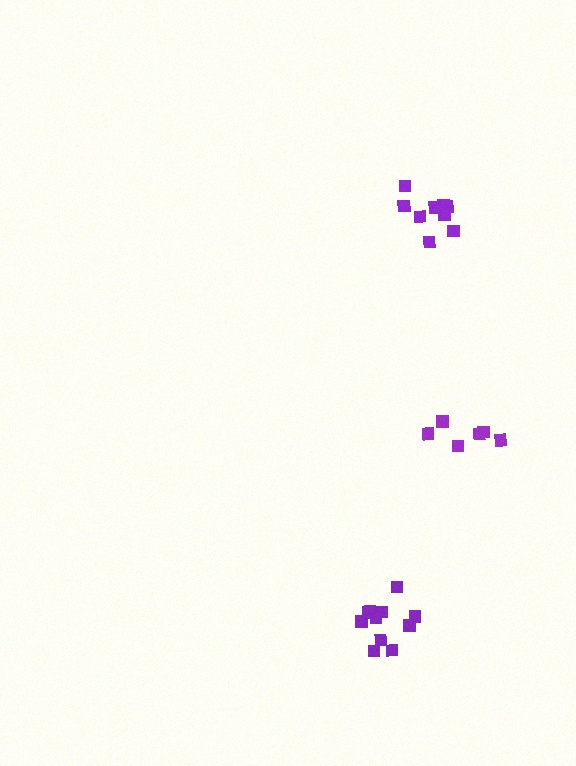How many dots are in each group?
Group 1: 11 dots, Group 2: 6 dots, Group 3: 9 dots (26 total).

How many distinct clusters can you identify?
There are 3 distinct clusters.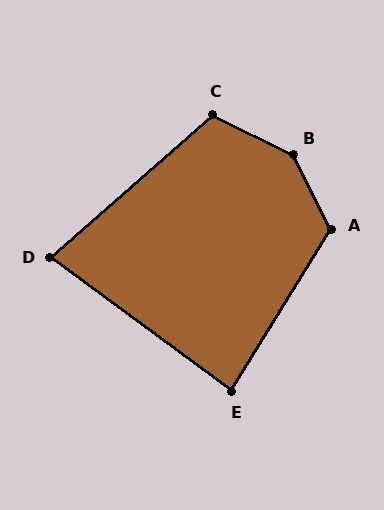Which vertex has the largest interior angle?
B, at approximately 144 degrees.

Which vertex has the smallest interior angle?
D, at approximately 78 degrees.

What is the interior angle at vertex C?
Approximately 112 degrees (obtuse).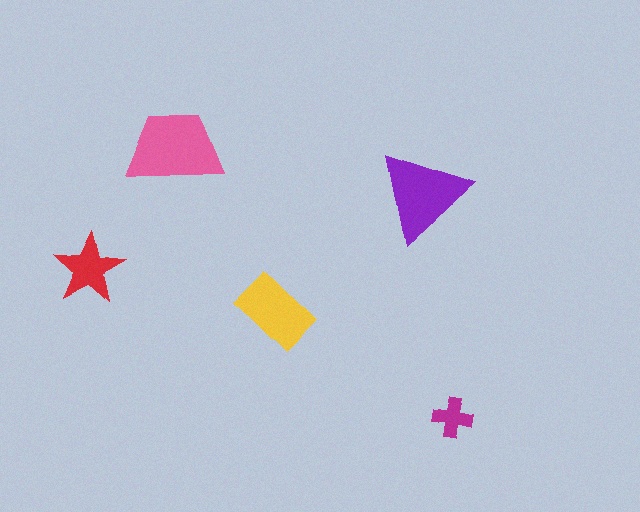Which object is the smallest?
The magenta cross.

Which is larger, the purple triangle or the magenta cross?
The purple triangle.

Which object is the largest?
The pink trapezoid.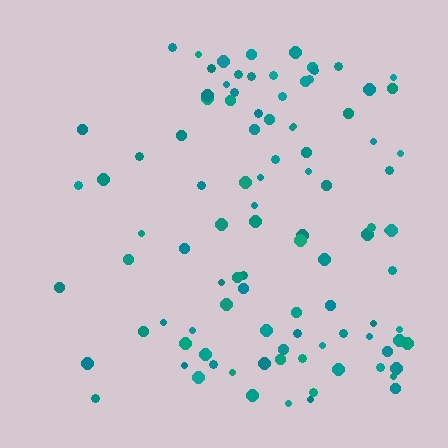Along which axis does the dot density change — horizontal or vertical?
Horizontal.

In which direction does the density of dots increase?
From left to right, with the right side densest.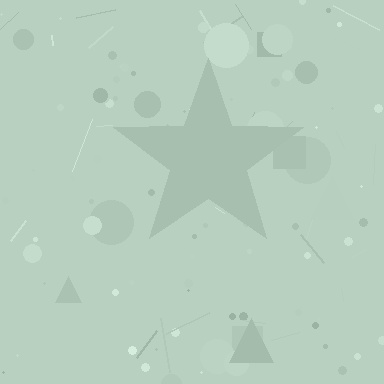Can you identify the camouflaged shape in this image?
The camouflaged shape is a star.